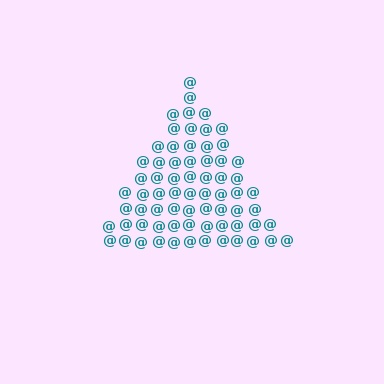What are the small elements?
The small elements are at signs.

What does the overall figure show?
The overall figure shows a triangle.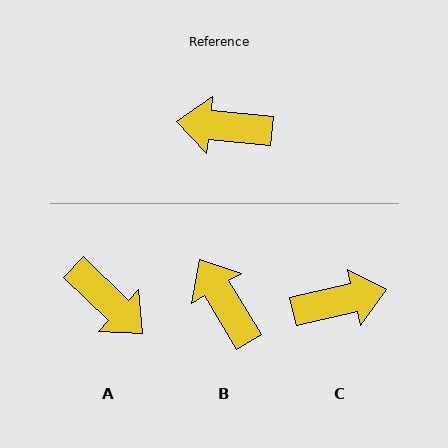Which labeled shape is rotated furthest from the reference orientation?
C, about 161 degrees away.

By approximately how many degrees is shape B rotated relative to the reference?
Approximately 53 degrees clockwise.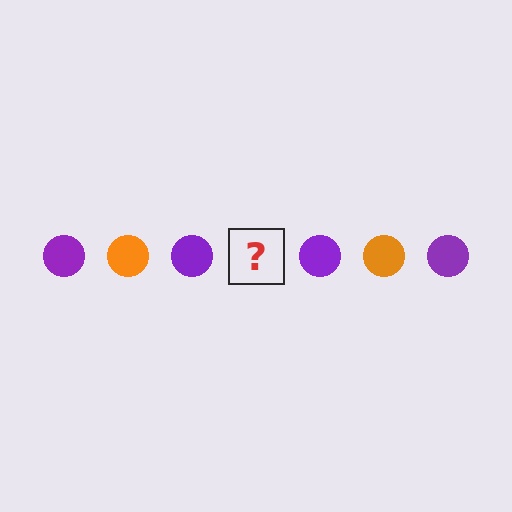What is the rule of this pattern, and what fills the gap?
The rule is that the pattern cycles through purple, orange circles. The gap should be filled with an orange circle.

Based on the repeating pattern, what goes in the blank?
The blank should be an orange circle.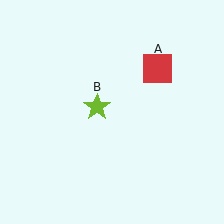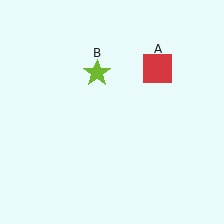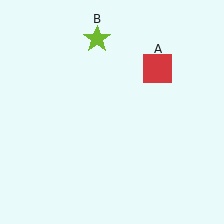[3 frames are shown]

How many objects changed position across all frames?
1 object changed position: lime star (object B).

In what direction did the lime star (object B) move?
The lime star (object B) moved up.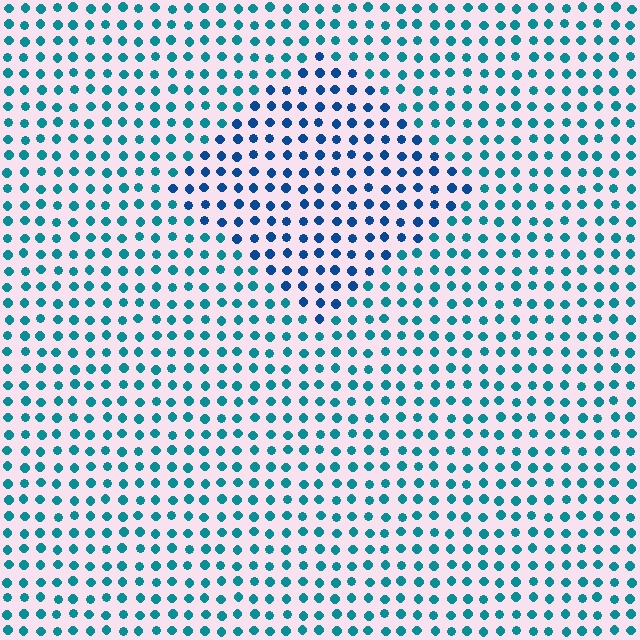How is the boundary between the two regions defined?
The boundary is defined purely by a slight shift in hue (about 30 degrees). Spacing, size, and orientation are identical on both sides.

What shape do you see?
I see a diamond.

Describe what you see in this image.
The image is filled with small teal elements in a uniform arrangement. A diamond-shaped region is visible where the elements are tinted to a slightly different hue, forming a subtle color boundary.